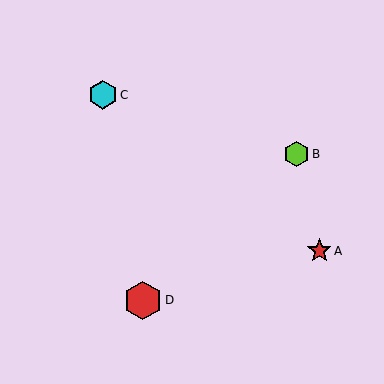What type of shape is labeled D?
Shape D is a red hexagon.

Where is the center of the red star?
The center of the red star is at (319, 251).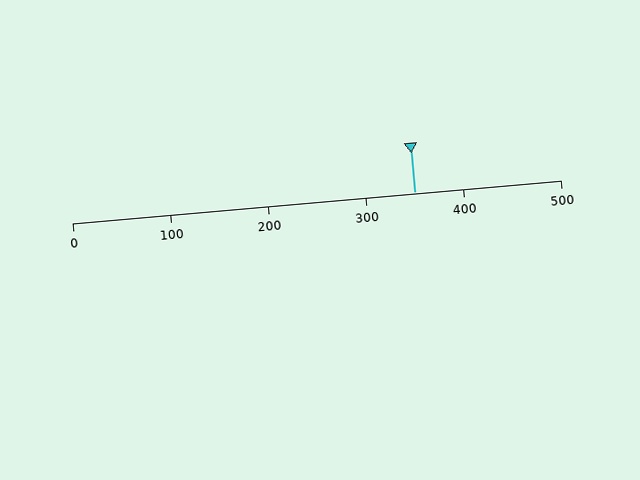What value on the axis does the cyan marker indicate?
The marker indicates approximately 350.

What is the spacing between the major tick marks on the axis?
The major ticks are spaced 100 apart.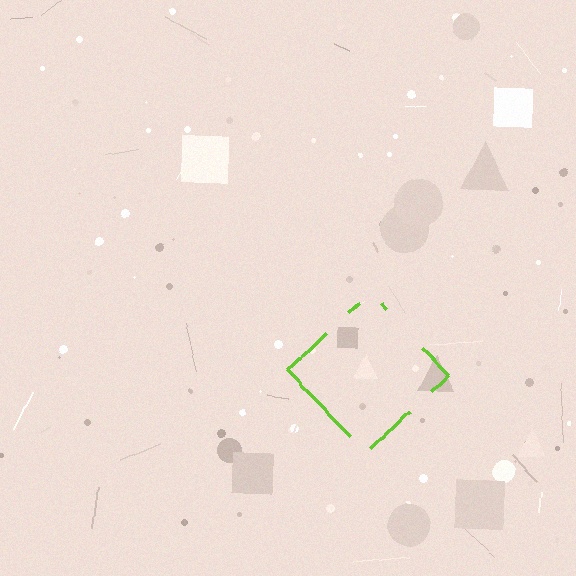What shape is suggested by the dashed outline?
The dashed outline suggests a diamond.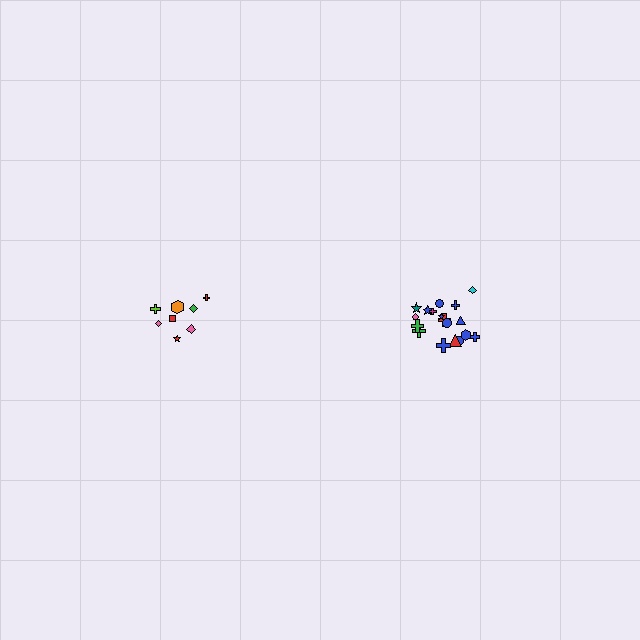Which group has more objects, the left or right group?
The right group.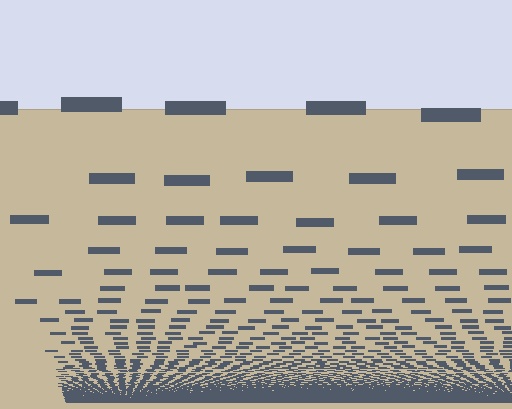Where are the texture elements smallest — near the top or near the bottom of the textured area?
Near the bottom.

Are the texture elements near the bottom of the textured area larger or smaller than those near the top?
Smaller. The gradient is inverted — elements near the bottom are smaller and denser.